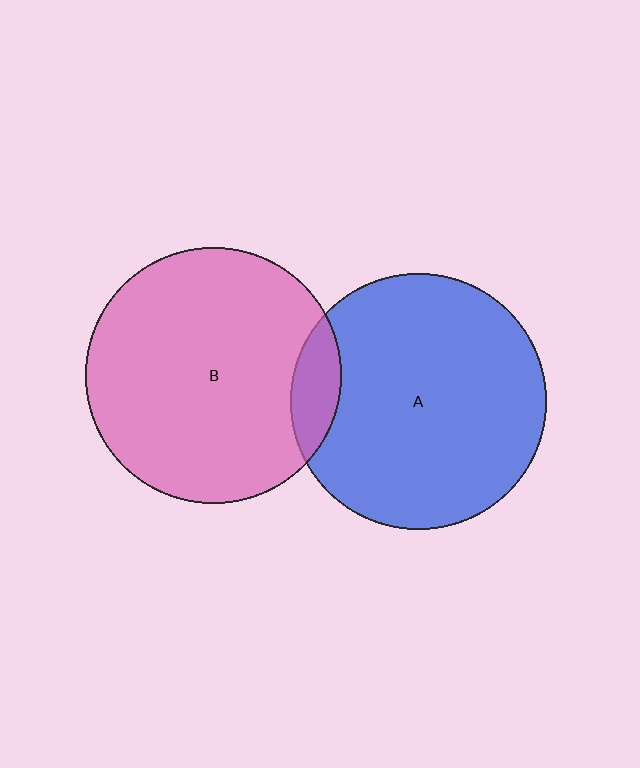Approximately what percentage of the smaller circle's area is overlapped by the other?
Approximately 10%.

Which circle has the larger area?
Circle A (blue).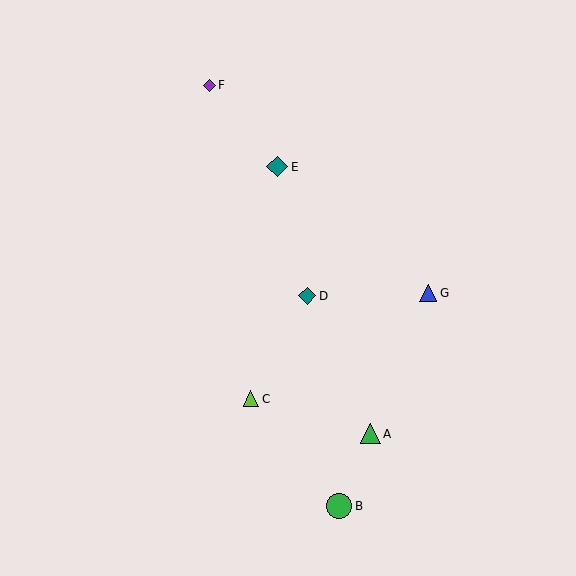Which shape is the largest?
The green circle (labeled B) is the largest.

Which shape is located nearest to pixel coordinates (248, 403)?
The lime triangle (labeled C) at (251, 399) is nearest to that location.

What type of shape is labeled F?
Shape F is a purple diamond.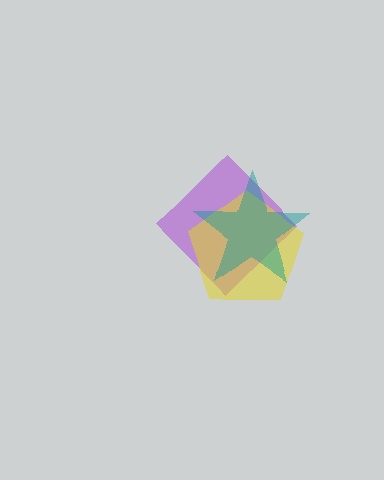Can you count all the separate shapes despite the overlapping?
Yes, there are 3 separate shapes.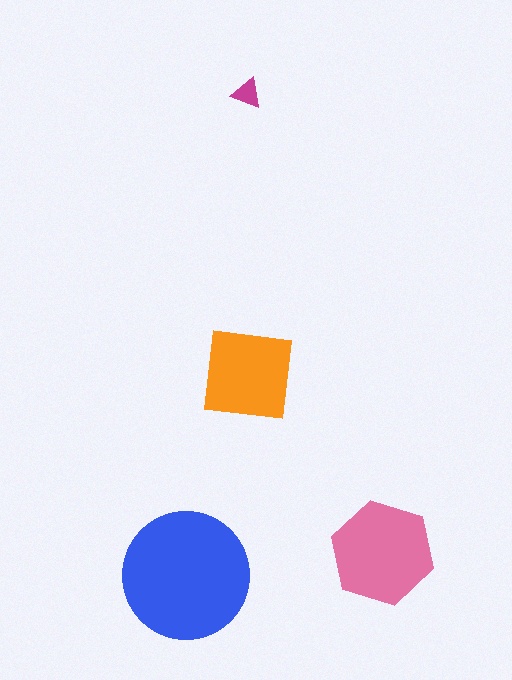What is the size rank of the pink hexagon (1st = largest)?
2nd.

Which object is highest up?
The magenta triangle is topmost.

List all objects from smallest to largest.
The magenta triangle, the orange square, the pink hexagon, the blue circle.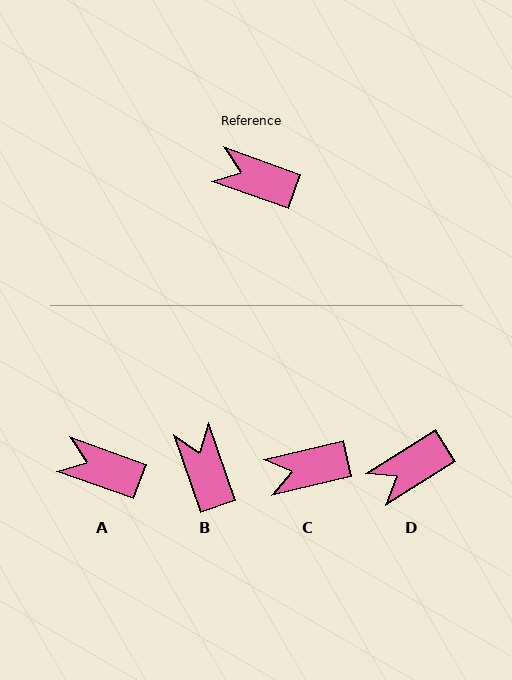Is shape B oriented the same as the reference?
No, it is off by about 51 degrees.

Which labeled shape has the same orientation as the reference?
A.